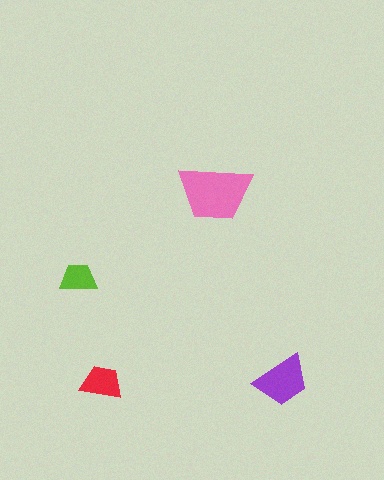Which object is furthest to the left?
The lime trapezoid is leftmost.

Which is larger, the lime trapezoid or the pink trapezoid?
The pink one.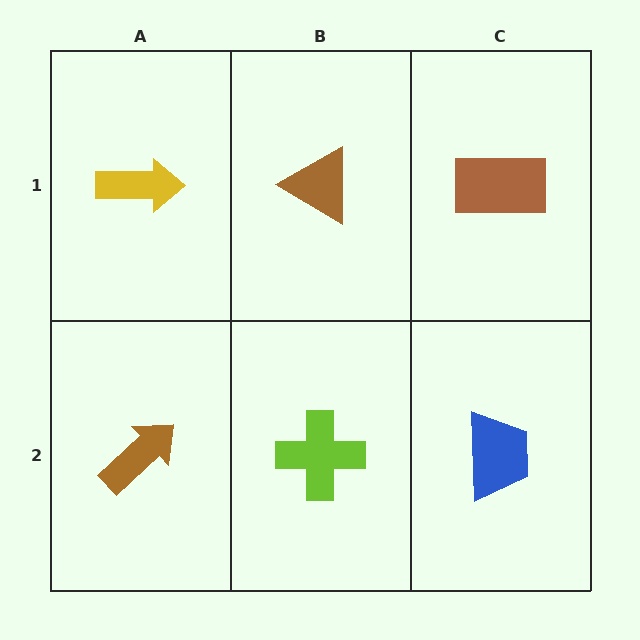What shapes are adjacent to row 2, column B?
A brown triangle (row 1, column B), a brown arrow (row 2, column A), a blue trapezoid (row 2, column C).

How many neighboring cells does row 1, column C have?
2.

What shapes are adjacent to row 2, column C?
A brown rectangle (row 1, column C), a lime cross (row 2, column B).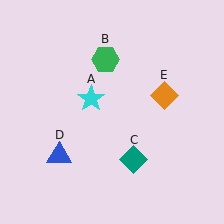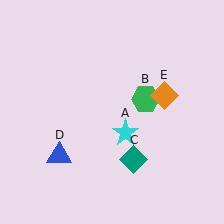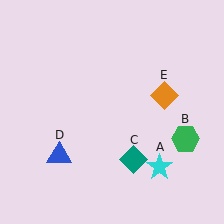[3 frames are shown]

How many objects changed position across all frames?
2 objects changed position: cyan star (object A), green hexagon (object B).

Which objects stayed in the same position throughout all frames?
Teal diamond (object C) and blue triangle (object D) and orange diamond (object E) remained stationary.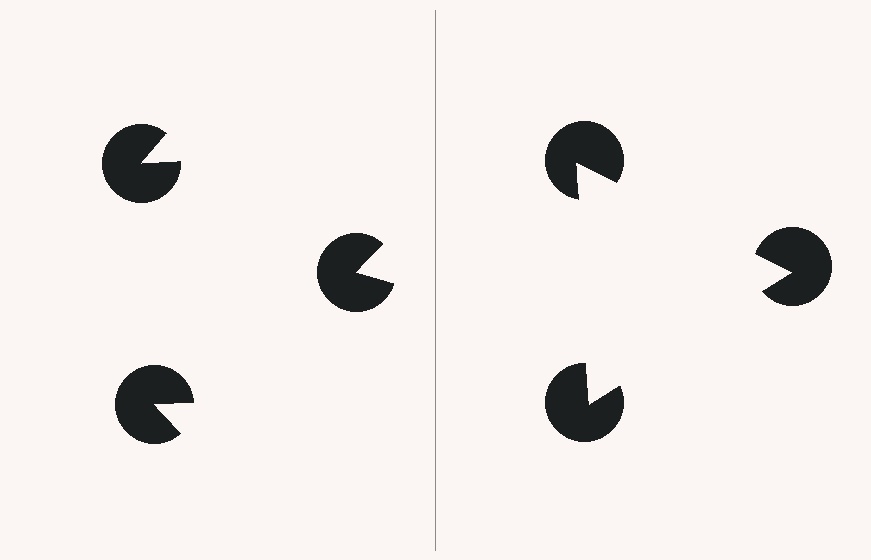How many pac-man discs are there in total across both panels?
6 — 3 on each side.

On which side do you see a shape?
An illusory triangle appears on the right side. On the left side the wedge cuts are rotated, so no coherent shape forms.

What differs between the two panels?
The pac-man discs are positioned identically on both sides; only the wedge orientations differ. On the right they align to a triangle; on the left they are misaligned.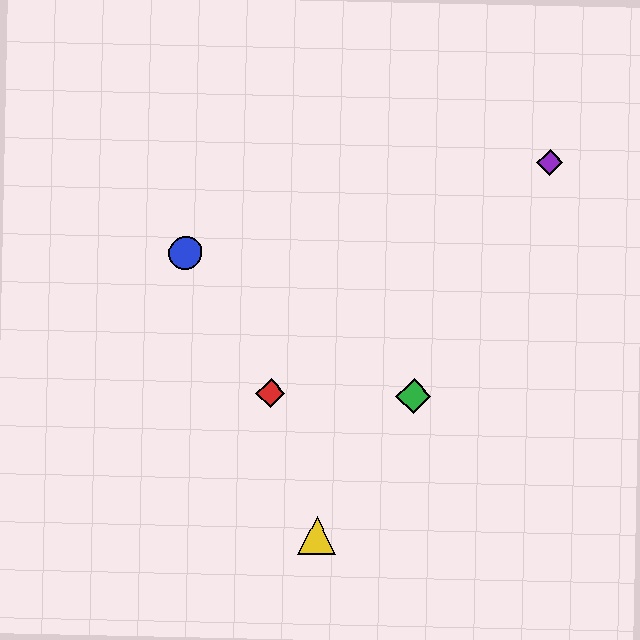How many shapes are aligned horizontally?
2 shapes (the red diamond, the green diamond) are aligned horizontally.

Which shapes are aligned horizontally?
The red diamond, the green diamond are aligned horizontally.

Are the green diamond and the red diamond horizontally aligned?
Yes, both are at y≈396.